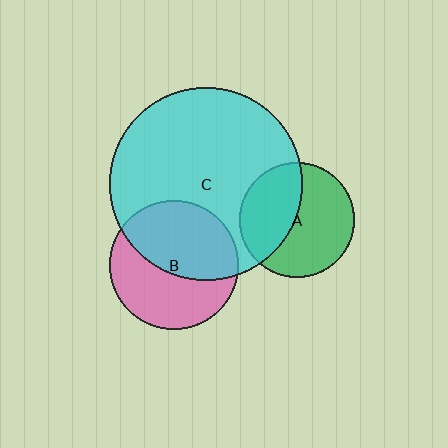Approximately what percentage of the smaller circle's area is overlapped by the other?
Approximately 50%.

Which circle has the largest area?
Circle C (cyan).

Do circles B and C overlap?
Yes.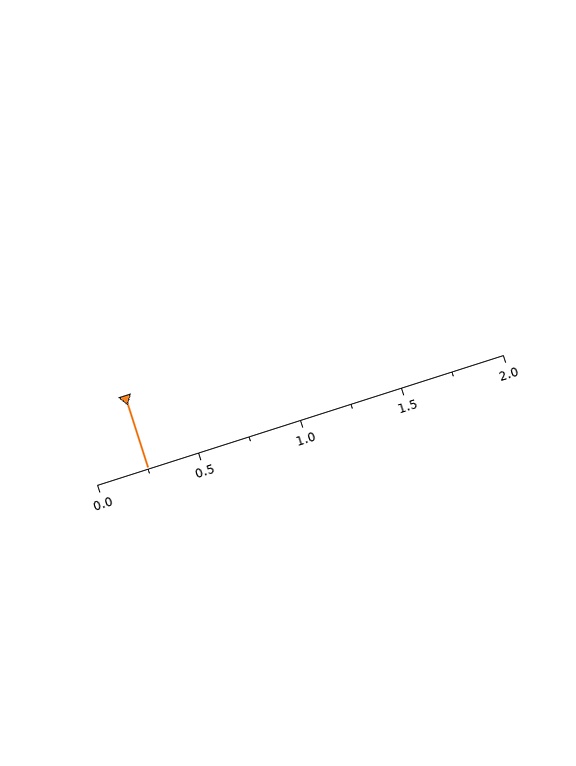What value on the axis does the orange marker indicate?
The marker indicates approximately 0.25.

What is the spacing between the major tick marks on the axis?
The major ticks are spaced 0.5 apart.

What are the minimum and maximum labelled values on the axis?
The axis runs from 0.0 to 2.0.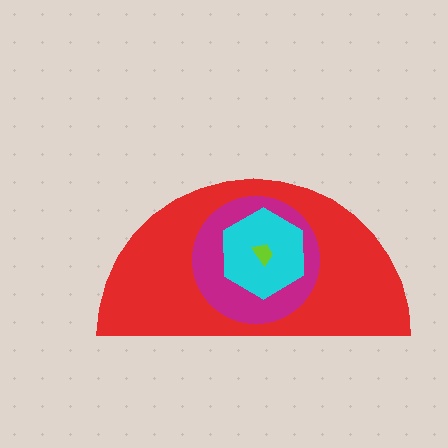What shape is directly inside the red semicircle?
The magenta circle.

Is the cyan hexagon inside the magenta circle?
Yes.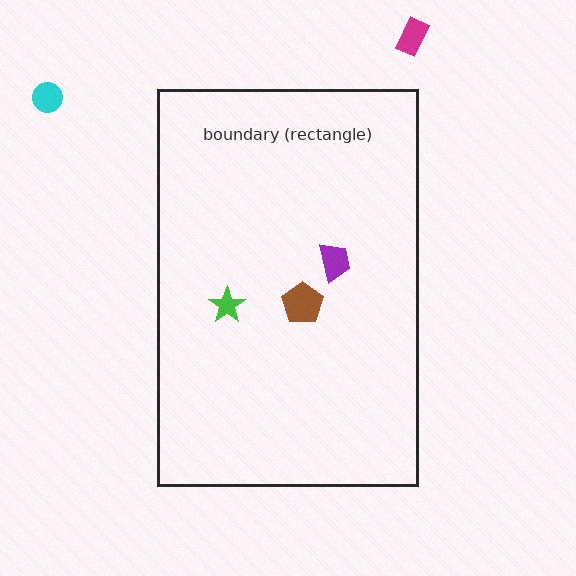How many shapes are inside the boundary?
3 inside, 2 outside.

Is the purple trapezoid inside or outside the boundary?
Inside.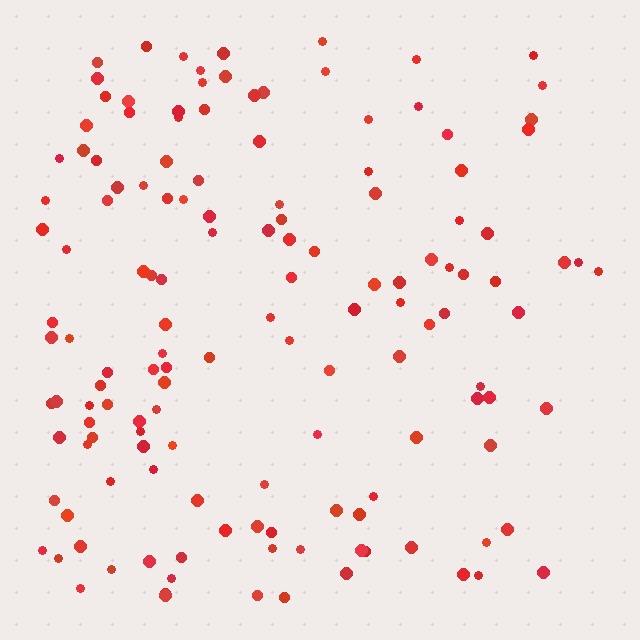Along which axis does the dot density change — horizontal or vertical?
Horizontal.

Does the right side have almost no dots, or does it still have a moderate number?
Still a moderate number, just noticeably fewer than the left.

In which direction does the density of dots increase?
From right to left, with the left side densest.